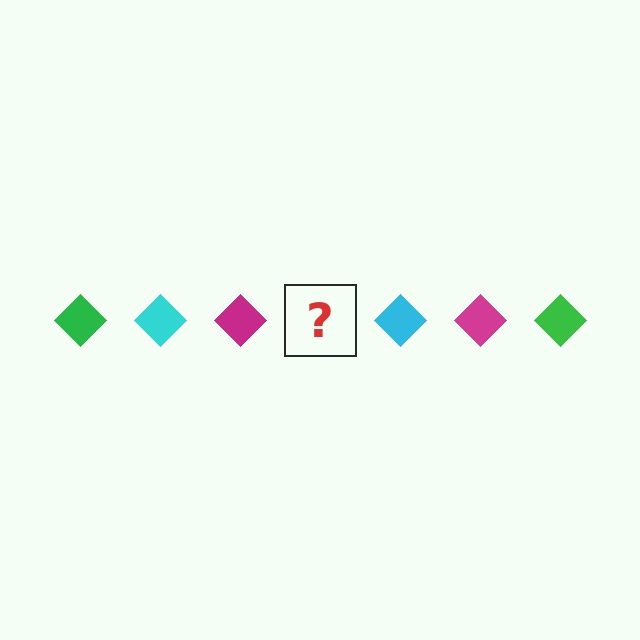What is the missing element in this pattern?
The missing element is a green diamond.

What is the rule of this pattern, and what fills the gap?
The rule is that the pattern cycles through green, cyan, magenta diamonds. The gap should be filled with a green diamond.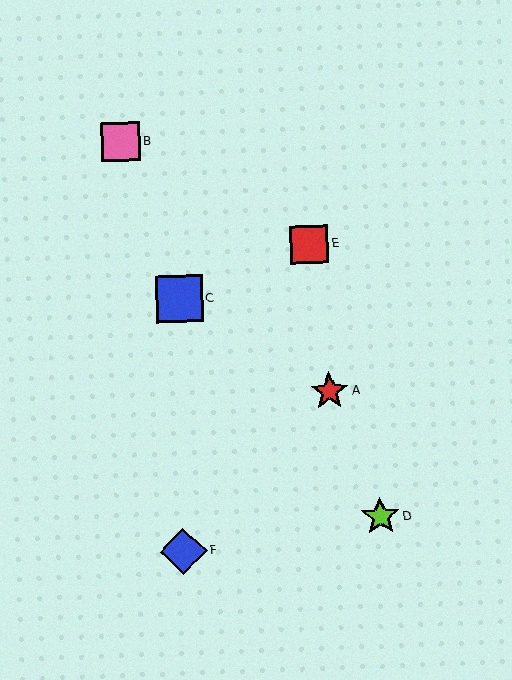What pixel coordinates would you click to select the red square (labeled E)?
Click at (309, 244) to select the red square E.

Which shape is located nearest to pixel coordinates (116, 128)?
The pink square (labeled B) at (121, 142) is nearest to that location.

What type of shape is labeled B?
Shape B is a pink square.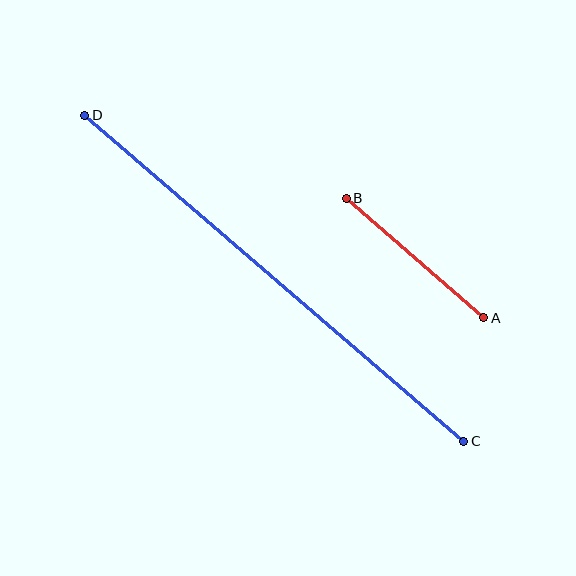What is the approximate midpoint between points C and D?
The midpoint is at approximately (274, 278) pixels.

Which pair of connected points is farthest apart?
Points C and D are farthest apart.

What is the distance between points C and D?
The distance is approximately 500 pixels.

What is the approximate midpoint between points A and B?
The midpoint is at approximately (415, 258) pixels.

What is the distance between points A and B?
The distance is approximately 182 pixels.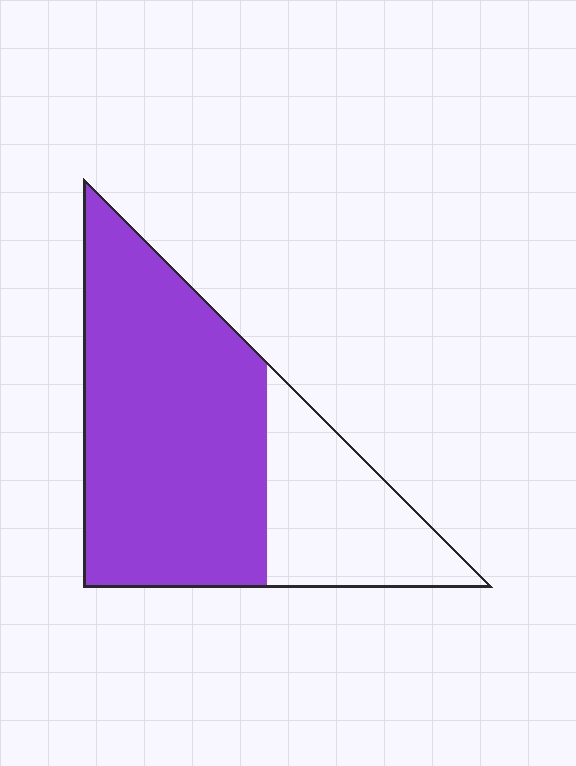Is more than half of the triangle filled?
Yes.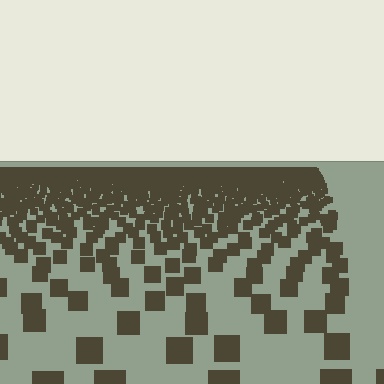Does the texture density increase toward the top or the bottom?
Density increases toward the top.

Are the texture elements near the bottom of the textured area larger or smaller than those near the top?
Larger. Near the bottom, elements are closer to the viewer and appear at a bigger on-screen size.